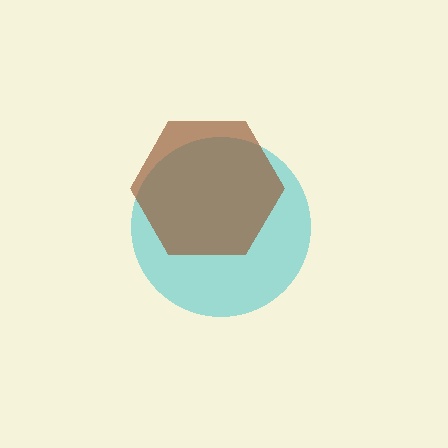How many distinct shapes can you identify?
There are 2 distinct shapes: a cyan circle, a brown hexagon.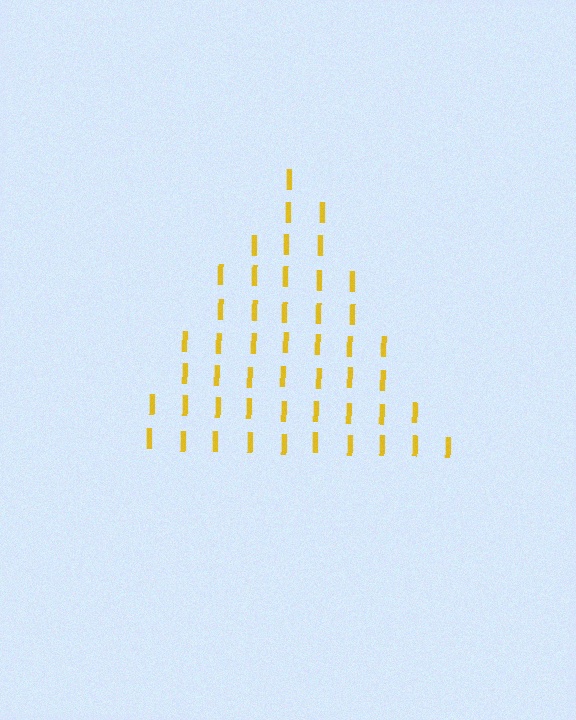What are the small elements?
The small elements are letter I's.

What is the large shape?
The large shape is a triangle.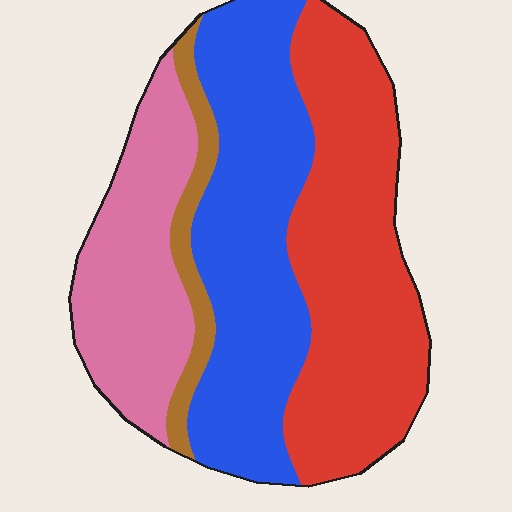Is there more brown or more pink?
Pink.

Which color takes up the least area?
Brown, at roughly 5%.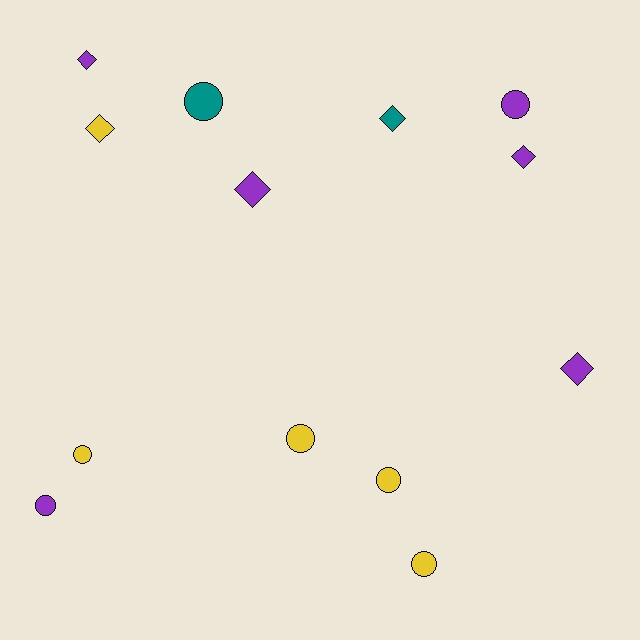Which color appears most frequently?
Purple, with 6 objects.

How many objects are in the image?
There are 13 objects.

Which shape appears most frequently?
Circle, with 7 objects.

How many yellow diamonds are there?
There is 1 yellow diamond.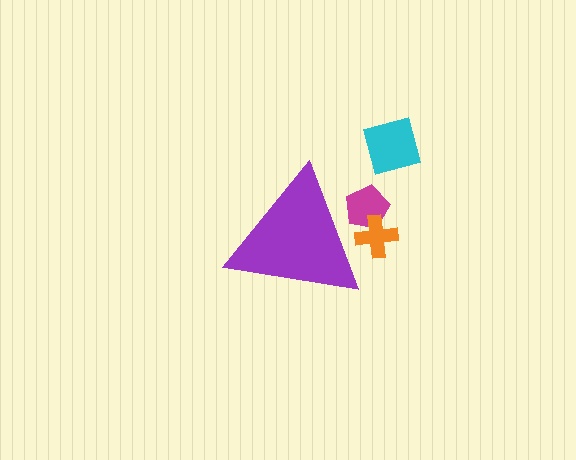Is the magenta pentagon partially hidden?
Yes, the magenta pentagon is partially hidden behind the purple triangle.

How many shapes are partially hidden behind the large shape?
2 shapes are partially hidden.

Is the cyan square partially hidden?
No, the cyan square is fully visible.